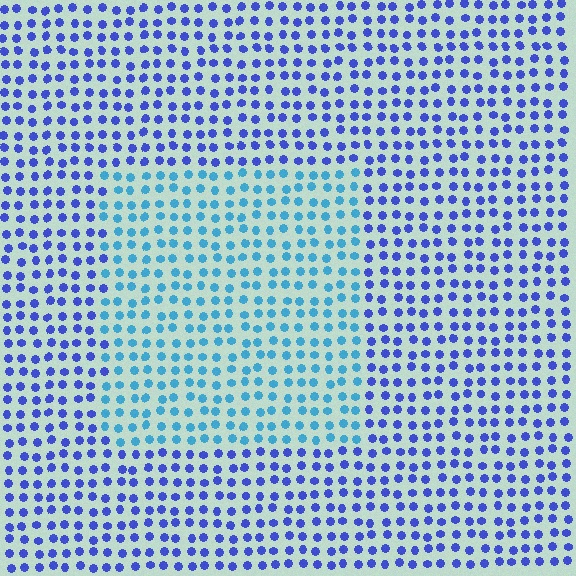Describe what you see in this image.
The image is filled with small blue elements in a uniform arrangement. A rectangle-shaped region is visible where the elements are tinted to a slightly different hue, forming a subtle color boundary.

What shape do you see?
I see a rectangle.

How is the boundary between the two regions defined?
The boundary is defined purely by a slight shift in hue (about 38 degrees). Spacing, size, and orientation are identical on both sides.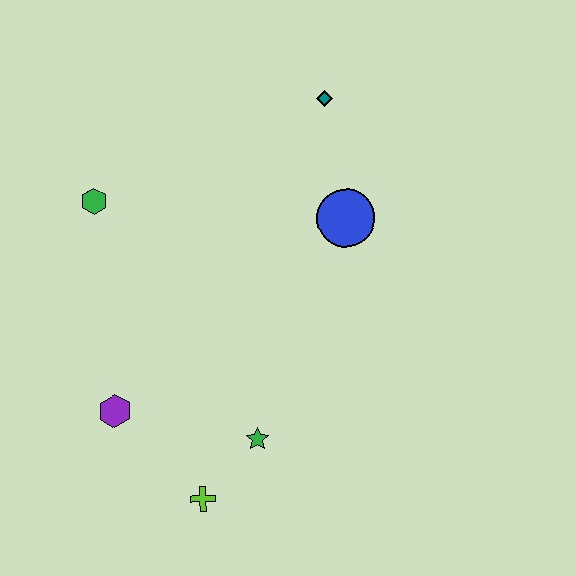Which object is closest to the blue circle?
The teal diamond is closest to the blue circle.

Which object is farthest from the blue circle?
The lime cross is farthest from the blue circle.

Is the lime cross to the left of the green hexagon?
No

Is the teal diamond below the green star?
No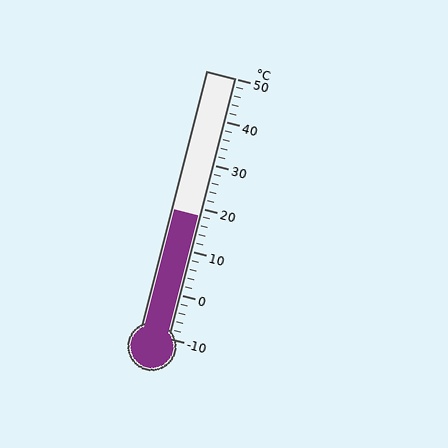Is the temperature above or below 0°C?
The temperature is above 0°C.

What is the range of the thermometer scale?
The thermometer scale ranges from -10°C to 50°C.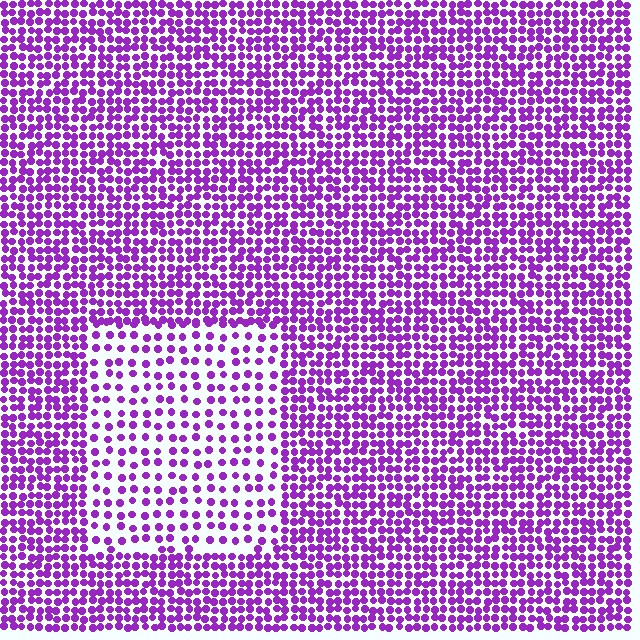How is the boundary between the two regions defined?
The boundary is defined by a change in element density (approximately 2.1x ratio). All elements are the same color, size, and shape.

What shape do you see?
I see a rectangle.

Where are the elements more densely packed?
The elements are more densely packed outside the rectangle boundary.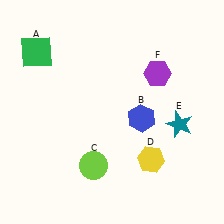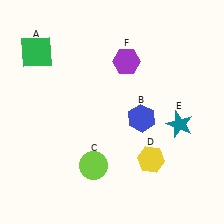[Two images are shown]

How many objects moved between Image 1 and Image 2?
1 object moved between the two images.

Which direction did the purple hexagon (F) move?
The purple hexagon (F) moved left.